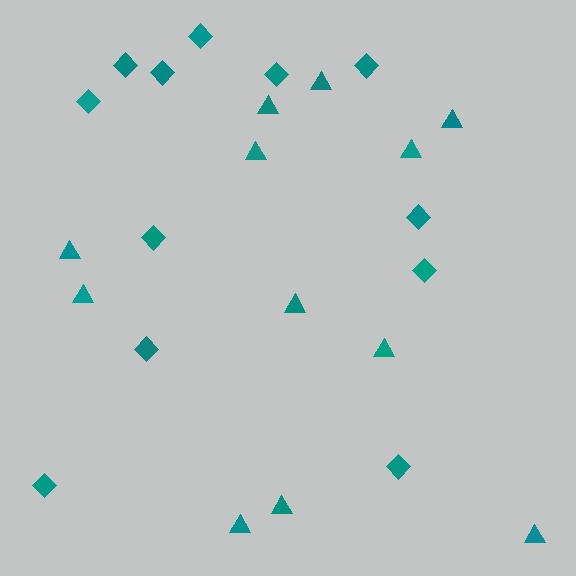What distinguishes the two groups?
There are 2 groups: one group of triangles (12) and one group of diamonds (12).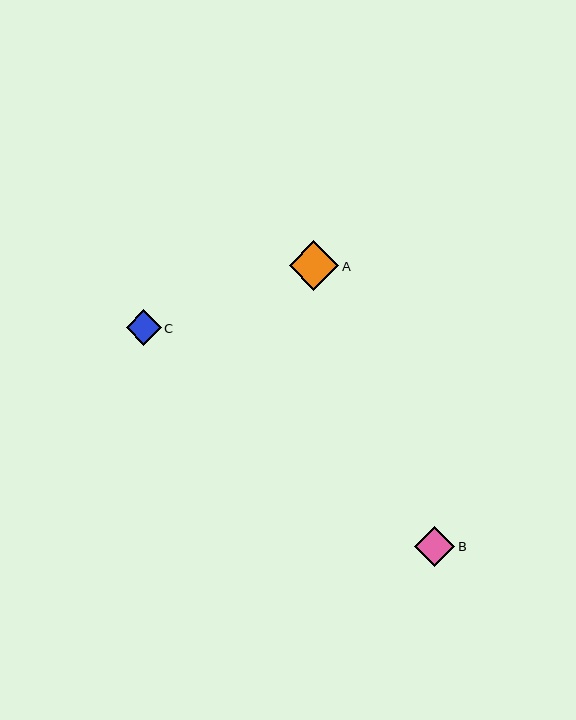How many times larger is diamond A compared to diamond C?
Diamond A is approximately 1.4 times the size of diamond C.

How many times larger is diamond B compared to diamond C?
Diamond B is approximately 1.1 times the size of diamond C.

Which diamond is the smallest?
Diamond C is the smallest with a size of approximately 35 pixels.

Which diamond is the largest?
Diamond A is the largest with a size of approximately 50 pixels.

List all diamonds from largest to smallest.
From largest to smallest: A, B, C.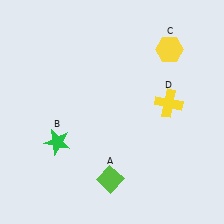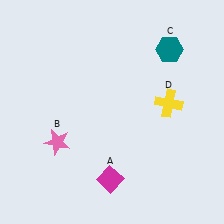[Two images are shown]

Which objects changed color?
A changed from lime to magenta. B changed from green to pink. C changed from yellow to teal.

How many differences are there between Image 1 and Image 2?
There are 3 differences between the two images.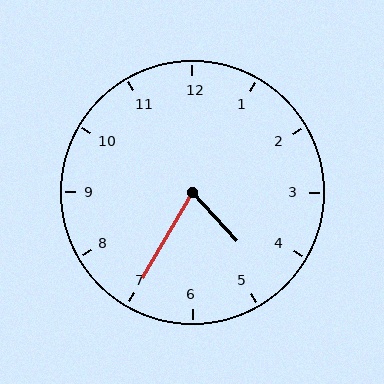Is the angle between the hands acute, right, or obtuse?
It is acute.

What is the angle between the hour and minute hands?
Approximately 72 degrees.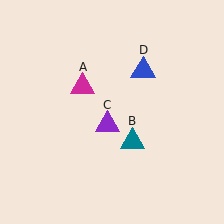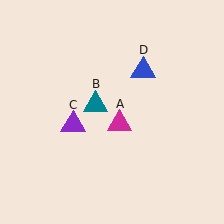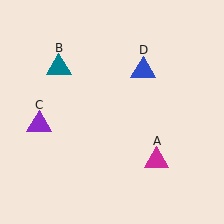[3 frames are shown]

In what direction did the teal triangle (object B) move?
The teal triangle (object B) moved up and to the left.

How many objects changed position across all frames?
3 objects changed position: magenta triangle (object A), teal triangle (object B), purple triangle (object C).